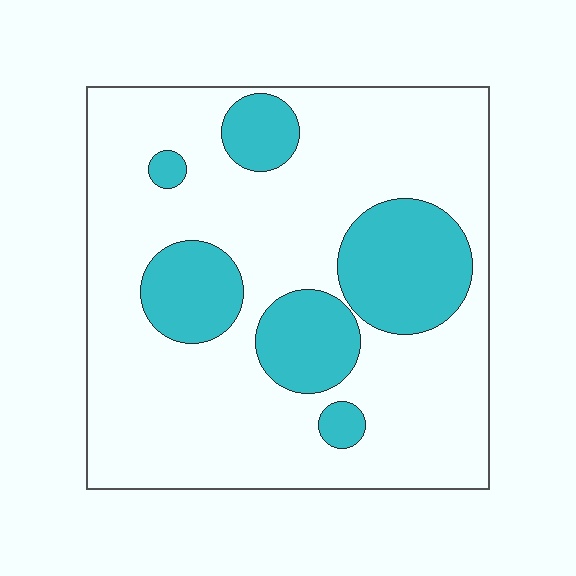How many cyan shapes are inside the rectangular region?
6.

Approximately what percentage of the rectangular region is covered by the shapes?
Approximately 25%.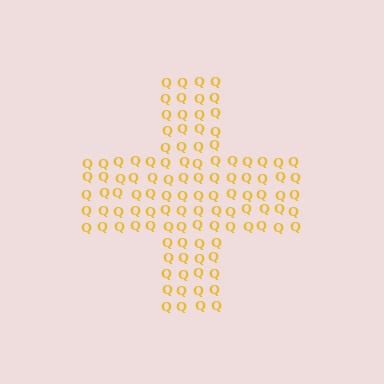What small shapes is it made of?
It is made of small letter Q's.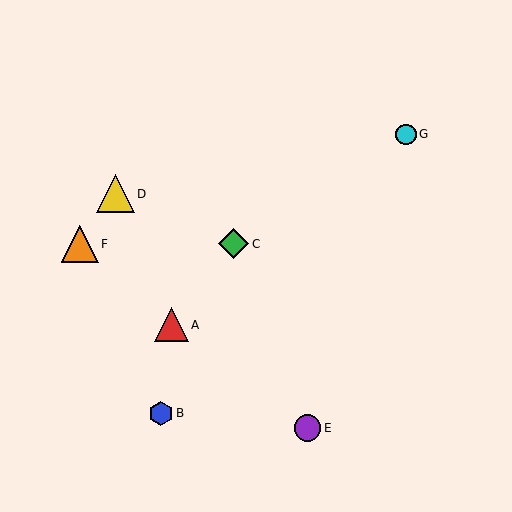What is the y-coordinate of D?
Object D is at y≈194.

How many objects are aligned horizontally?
2 objects (C, F) are aligned horizontally.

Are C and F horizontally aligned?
Yes, both are at y≈244.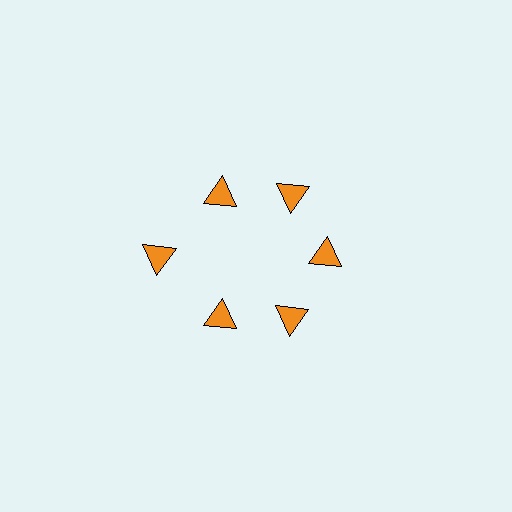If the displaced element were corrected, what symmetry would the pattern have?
It would have 6-fold rotational symmetry — the pattern would map onto itself every 60 degrees.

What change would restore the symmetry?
The symmetry would be restored by moving it inward, back onto the ring so that all 6 triangles sit at equal angles and equal distance from the center.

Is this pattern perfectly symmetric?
No. The 6 orange triangles are arranged in a ring, but one element near the 9 o'clock position is pushed outward from the center, breaking the 6-fold rotational symmetry.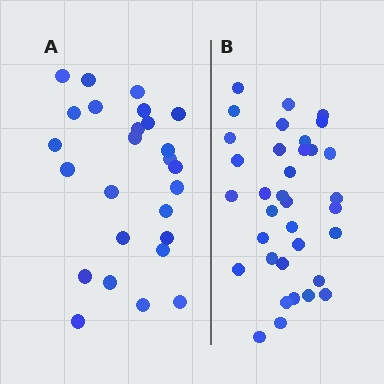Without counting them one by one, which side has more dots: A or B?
Region B (the right region) has more dots.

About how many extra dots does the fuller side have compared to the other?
Region B has roughly 8 or so more dots than region A.